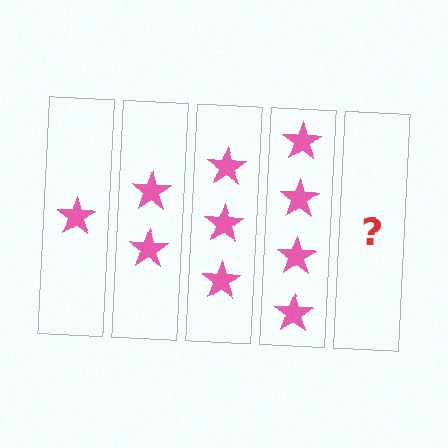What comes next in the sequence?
The next element should be 5 stars.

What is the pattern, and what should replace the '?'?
The pattern is that each step adds one more star. The '?' should be 5 stars.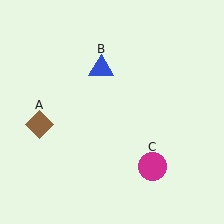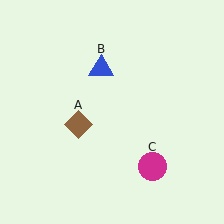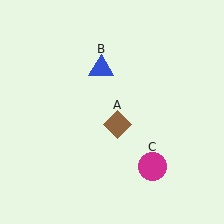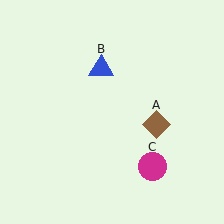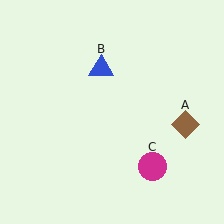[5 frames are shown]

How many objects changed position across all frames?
1 object changed position: brown diamond (object A).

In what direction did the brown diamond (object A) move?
The brown diamond (object A) moved right.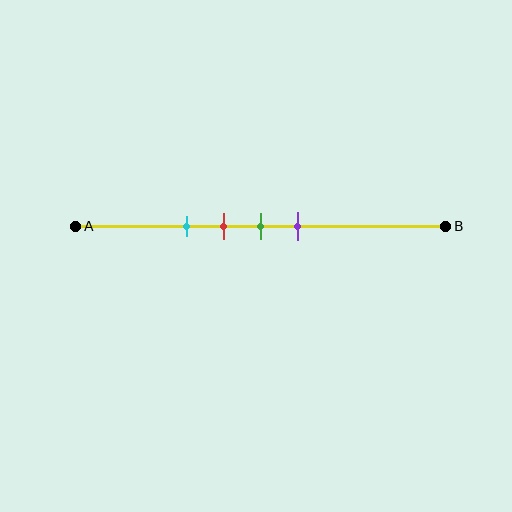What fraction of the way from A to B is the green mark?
The green mark is approximately 50% (0.5) of the way from A to B.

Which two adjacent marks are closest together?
The red and green marks are the closest adjacent pair.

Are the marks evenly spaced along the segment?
Yes, the marks are approximately evenly spaced.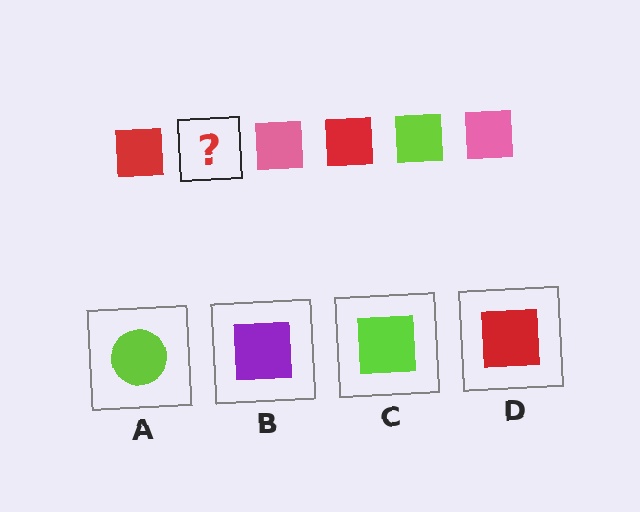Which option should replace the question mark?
Option C.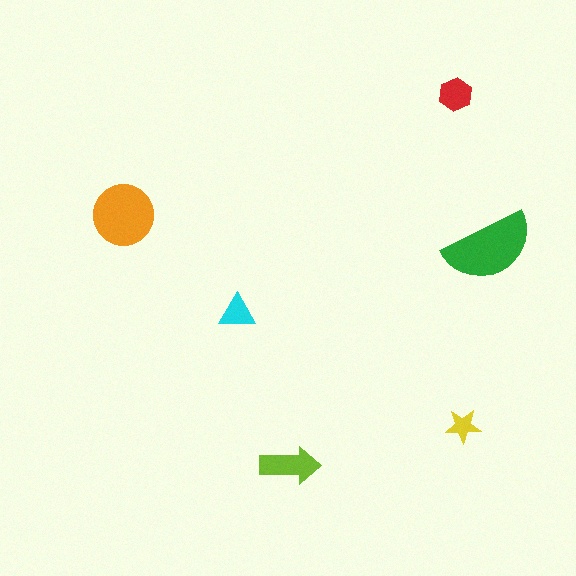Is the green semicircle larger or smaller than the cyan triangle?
Larger.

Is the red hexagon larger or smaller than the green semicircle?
Smaller.